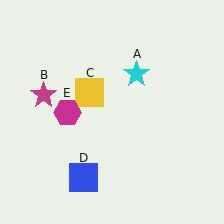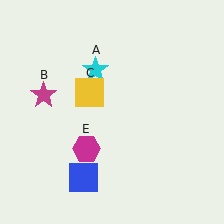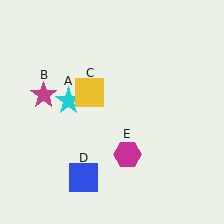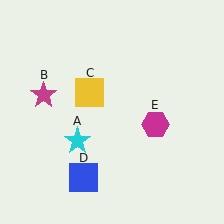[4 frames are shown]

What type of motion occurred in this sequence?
The cyan star (object A), magenta hexagon (object E) rotated counterclockwise around the center of the scene.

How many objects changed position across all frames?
2 objects changed position: cyan star (object A), magenta hexagon (object E).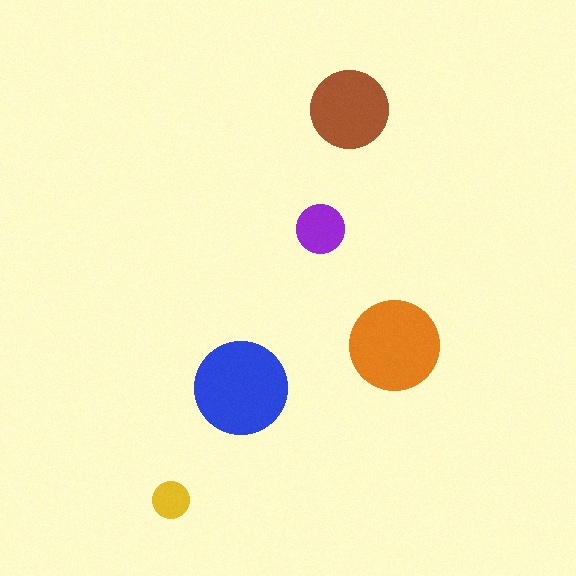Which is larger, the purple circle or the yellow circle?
The purple one.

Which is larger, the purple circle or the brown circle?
The brown one.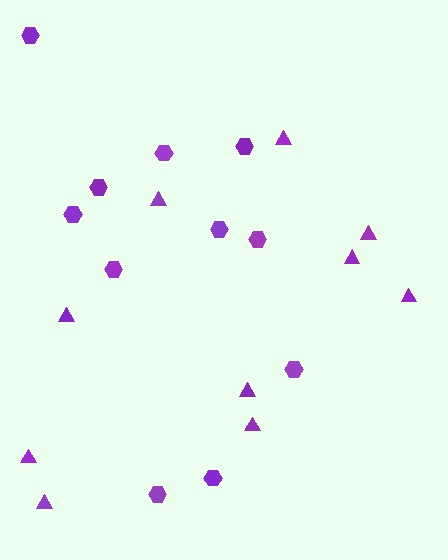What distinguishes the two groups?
There are 2 groups: one group of hexagons (11) and one group of triangles (10).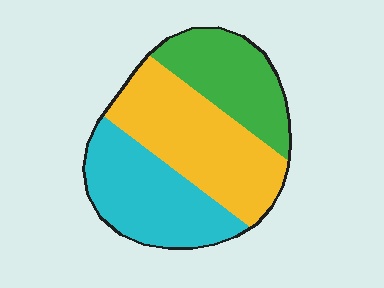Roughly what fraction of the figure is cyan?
Cyan takes up about one third (1/3) of the figure.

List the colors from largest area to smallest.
From largest to smallest: yellow, cyan, green.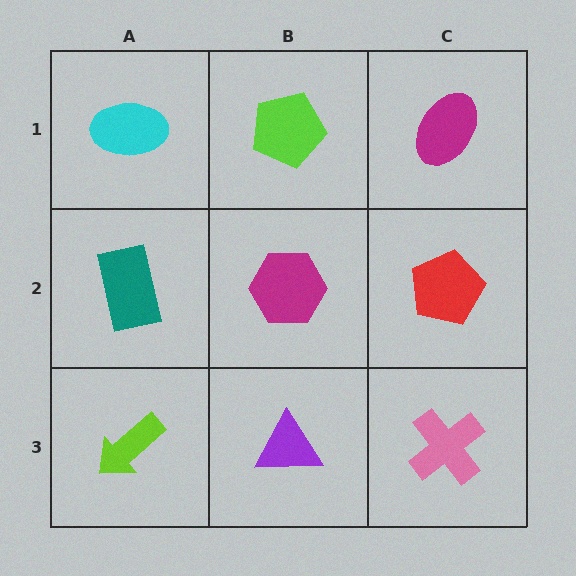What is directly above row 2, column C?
A magenta ellipse.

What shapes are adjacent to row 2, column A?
A cyan ellipse (row 1, column A), a lime arrow (row 3, column A), a magenta hexagon (row 2, column B).